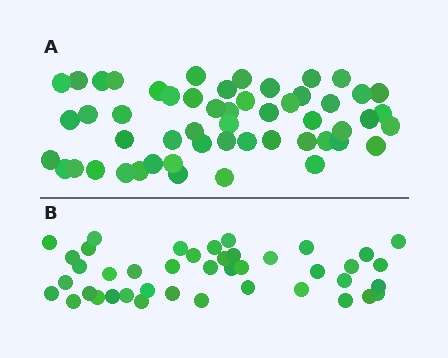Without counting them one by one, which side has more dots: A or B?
Region A (the top region) has more dots.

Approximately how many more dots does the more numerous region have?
Region A has roughly 12 or so more dots than region B.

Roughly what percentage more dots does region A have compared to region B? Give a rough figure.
About 25% more.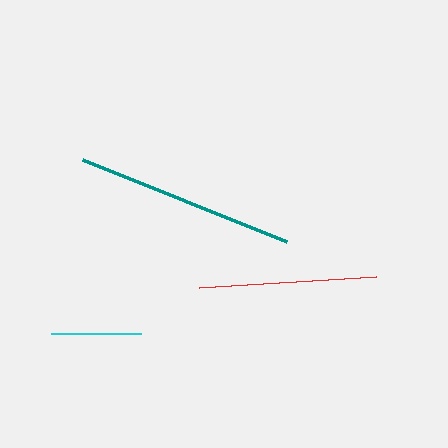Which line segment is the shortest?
The cyan line is the shortest at approximately 90 pixels.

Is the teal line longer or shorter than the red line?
The teal line is longer than the red line.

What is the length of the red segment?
The red segment is approximately 177 pixels long.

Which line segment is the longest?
The teal line is the longest at approximately 219 pixels.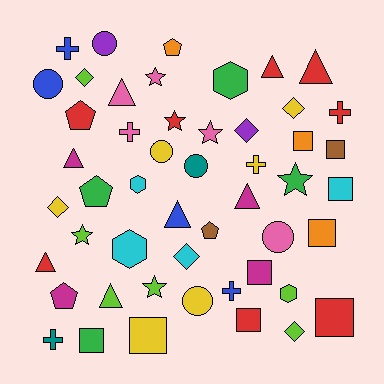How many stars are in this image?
There are 6 stars.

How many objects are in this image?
There are 50 objects.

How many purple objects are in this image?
There are 2 purple objects.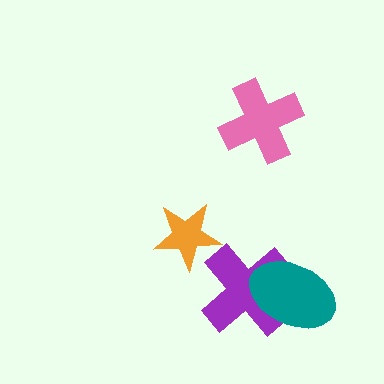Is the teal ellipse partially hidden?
No, no other shape covers it.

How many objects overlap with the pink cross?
0 objects overlap with the pink cross.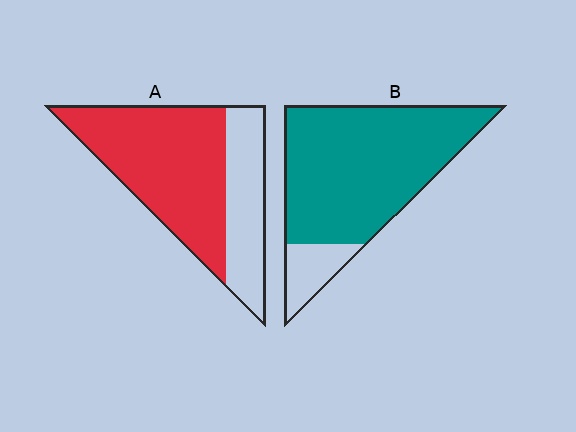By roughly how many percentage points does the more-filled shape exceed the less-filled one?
By roughly 20 percentage points (B over A).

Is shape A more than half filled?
Yes.